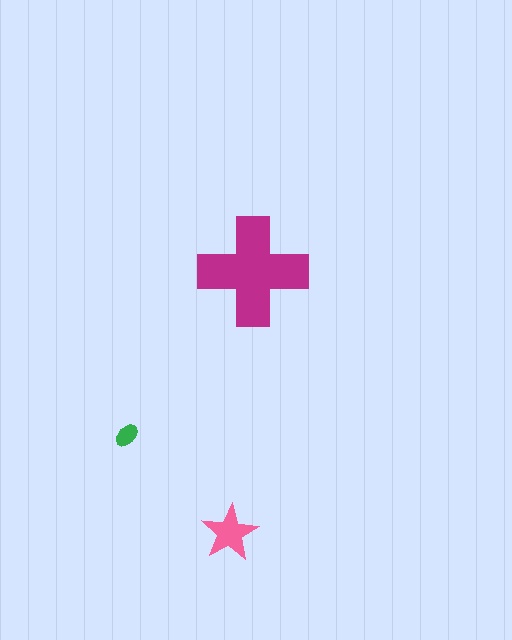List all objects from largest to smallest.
The magenta cross, the pink star, the green ellipse.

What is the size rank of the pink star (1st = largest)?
2nd.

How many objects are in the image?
There are 3 objects in the image.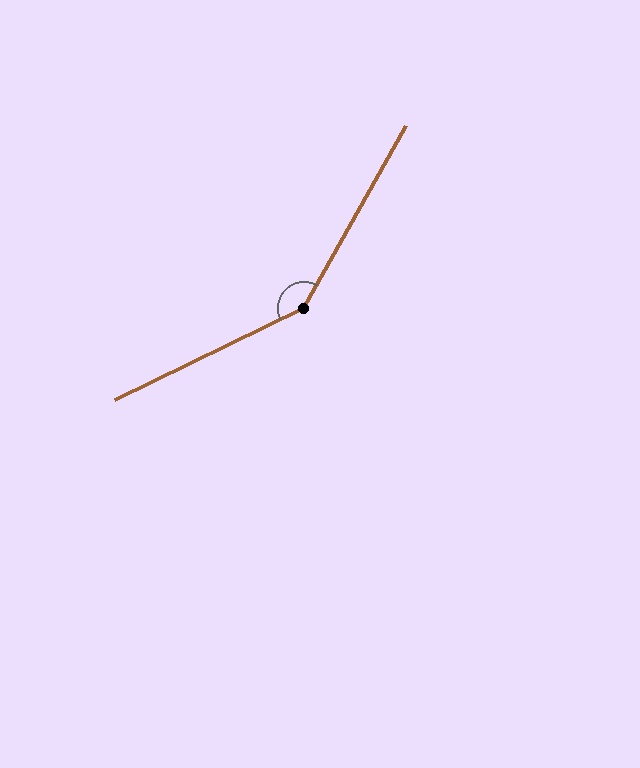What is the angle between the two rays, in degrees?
Approximately 145 degrees.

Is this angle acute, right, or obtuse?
It is obtuse.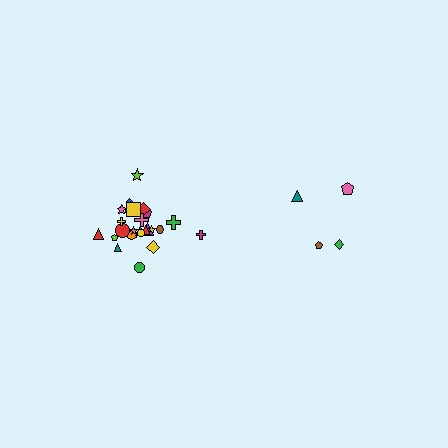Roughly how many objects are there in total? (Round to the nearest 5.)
Roughly 30 objects in total.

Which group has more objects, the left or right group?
The left group.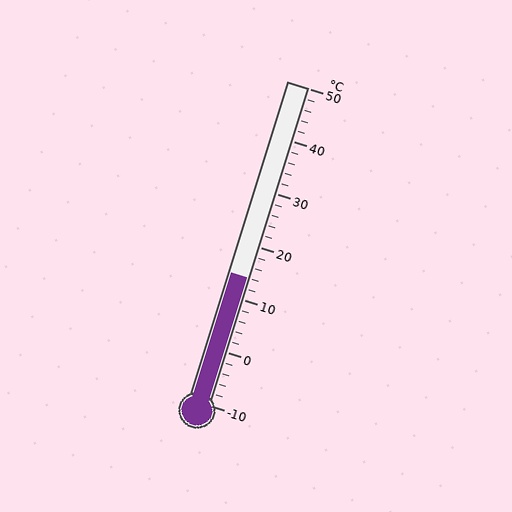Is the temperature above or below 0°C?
The temperature is above 0°C.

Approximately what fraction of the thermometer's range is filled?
The thermometer is filled to approximately 40% of its range.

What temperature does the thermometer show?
The thermometer shows approximately 14°C.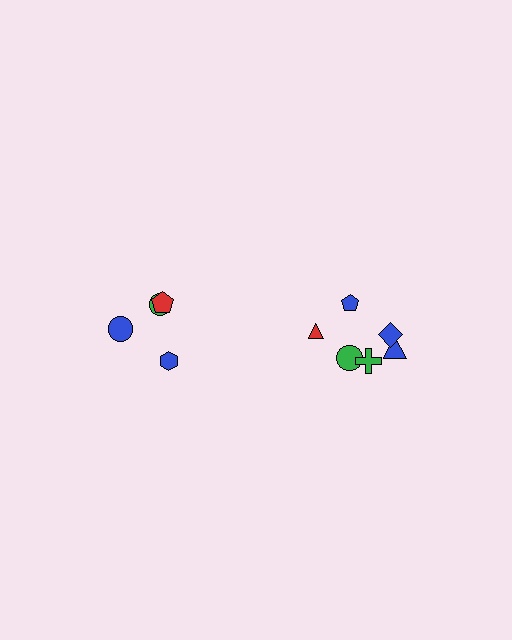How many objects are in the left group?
There are 4 objects.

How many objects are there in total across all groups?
There are 10 objects.